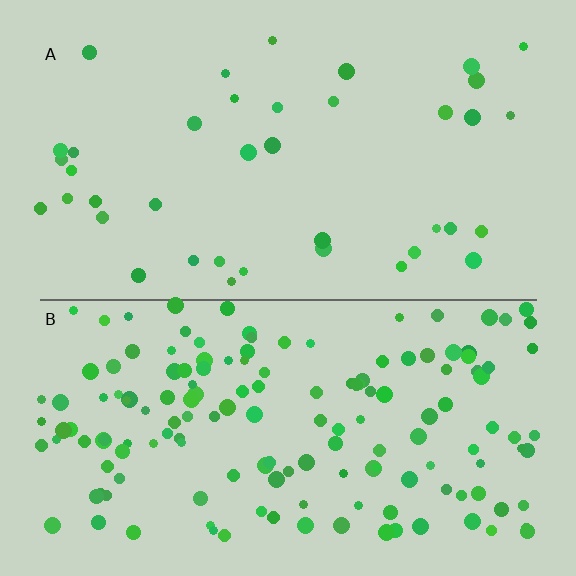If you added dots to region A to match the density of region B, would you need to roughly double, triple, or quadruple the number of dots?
Approximately quadruple.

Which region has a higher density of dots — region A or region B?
B (the bottom).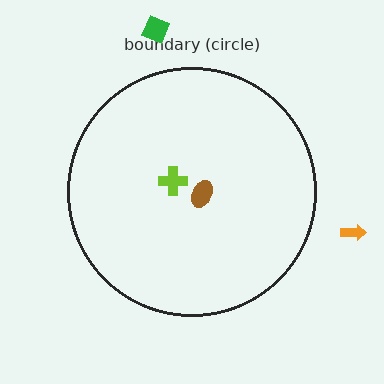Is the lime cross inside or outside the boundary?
Inside.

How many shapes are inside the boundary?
2 inside, 2 outside.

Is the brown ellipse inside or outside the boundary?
Inside.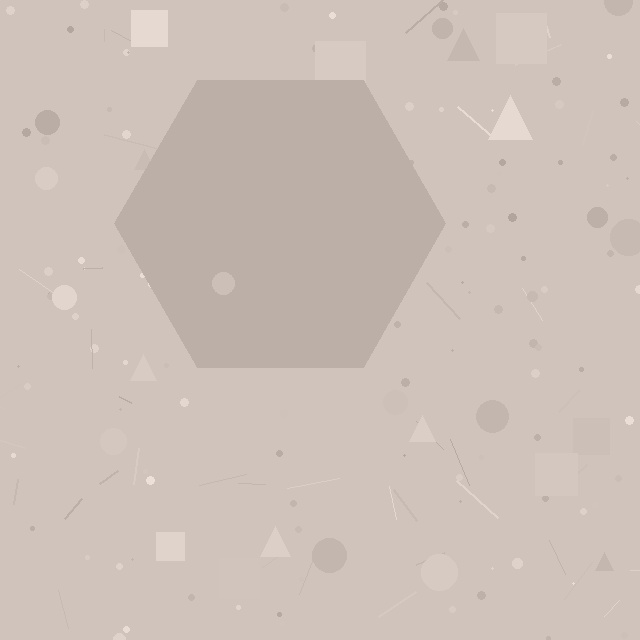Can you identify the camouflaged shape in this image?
The camouflaged shape is a hexagon.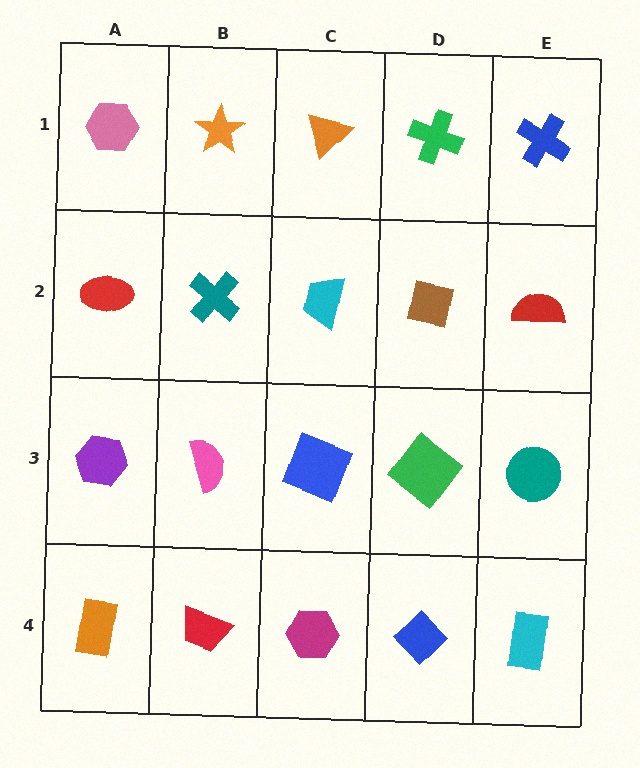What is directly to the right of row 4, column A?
A red trapezoid.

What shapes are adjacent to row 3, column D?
A brown square (row 2, column D), a blue diamond (row 4, column D), a blue square (row 3, column C), a teal circle (row 3, column E).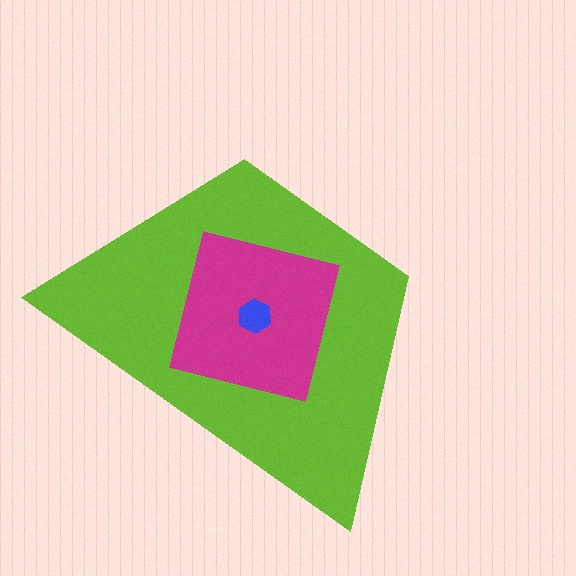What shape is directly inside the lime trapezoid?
The magenta square.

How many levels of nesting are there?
3.